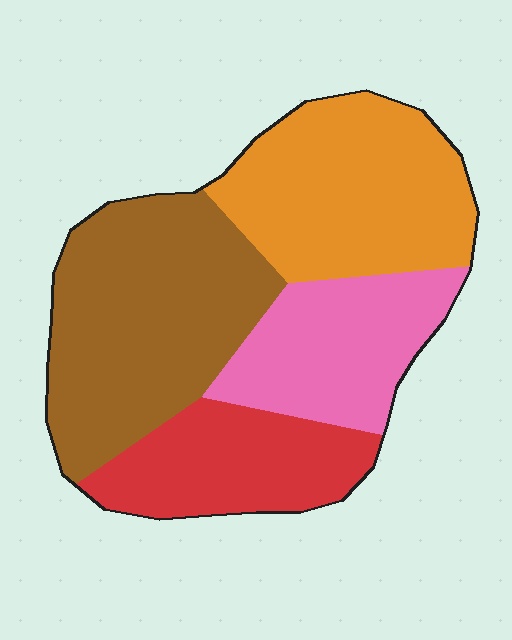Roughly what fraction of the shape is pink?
Pink takes up between a sixth and a third of the shape.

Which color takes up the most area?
Brown, at roughly 35%.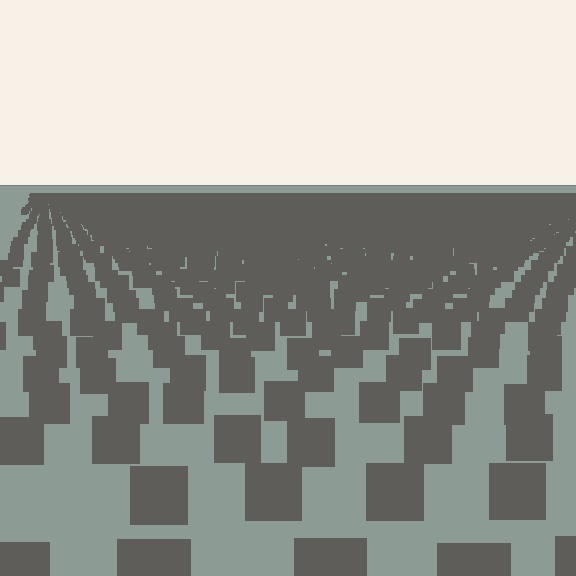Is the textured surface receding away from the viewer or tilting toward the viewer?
The surface is receding away from the viewer. Texture elements get smaller and denser toward the top.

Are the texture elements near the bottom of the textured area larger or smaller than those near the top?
Larger. Near the bottom, elements are closer to the viewer and appear at a bigger on-screen size.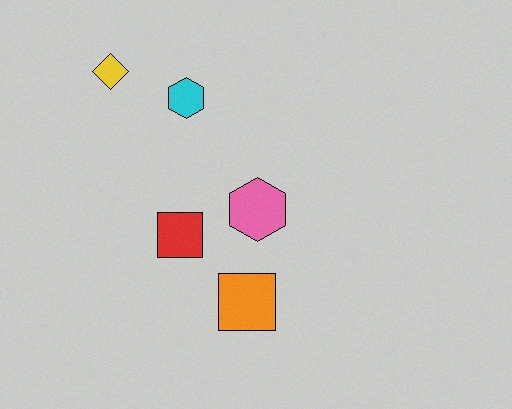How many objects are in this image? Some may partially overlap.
There are 5 objects.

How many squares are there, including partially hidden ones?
There are 2 squares.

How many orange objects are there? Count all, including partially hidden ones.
There is 1 orange object.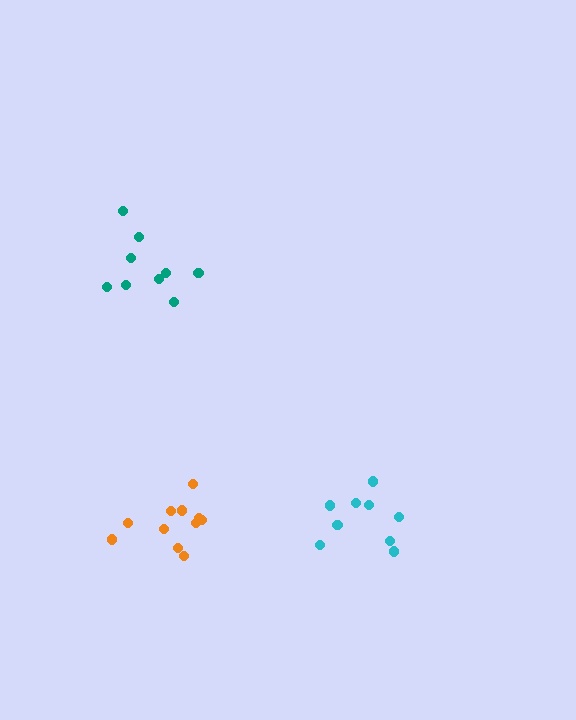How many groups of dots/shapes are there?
There are 3 groups.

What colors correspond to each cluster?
The clusters are colored: orange, cyan, teal.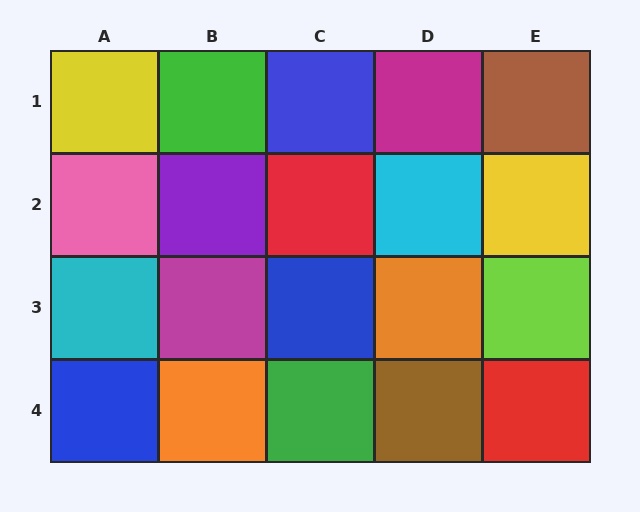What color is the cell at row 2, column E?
Yellow.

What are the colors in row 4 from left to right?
Blue, orange, green, brown, red.